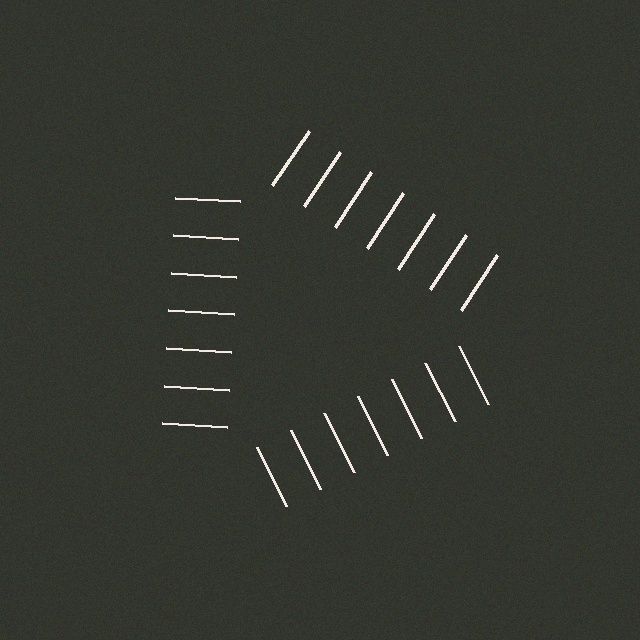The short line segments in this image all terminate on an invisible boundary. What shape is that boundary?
An illusory triangle — the line segments terminate on its edges but no continuous stroke is drawn.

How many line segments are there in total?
21 — 7 along each of the 3 edges.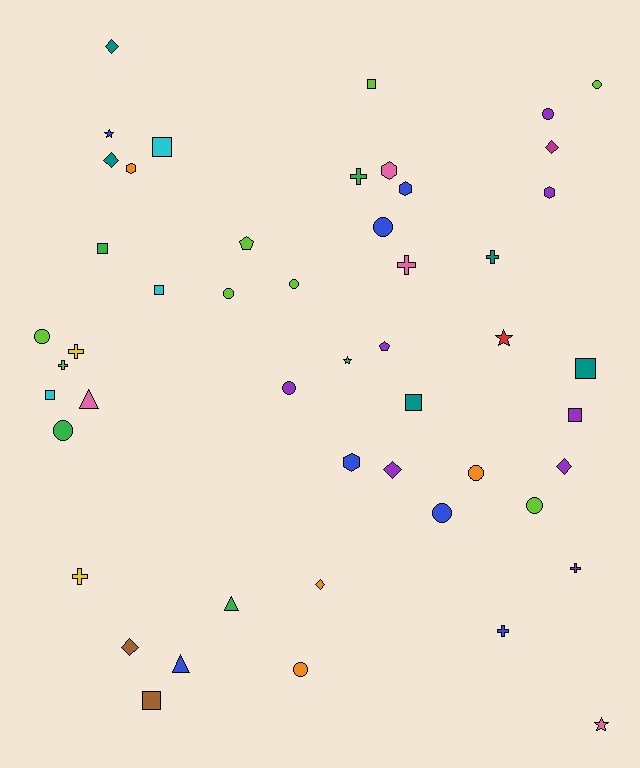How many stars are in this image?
There are 4 stars.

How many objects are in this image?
There are 50 objects.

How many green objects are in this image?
There are 5 green objects.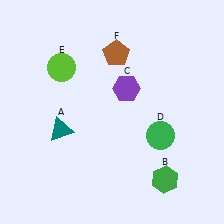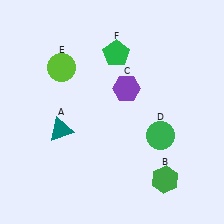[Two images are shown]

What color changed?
The pentagon (F) changed from brown in Image 1 to green in Image 2.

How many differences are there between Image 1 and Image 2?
There is 1 difference between the two images.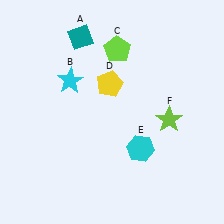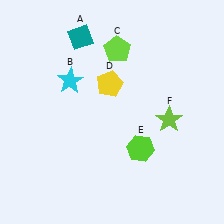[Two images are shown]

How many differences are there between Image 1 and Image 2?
There is 1 difference between the two images.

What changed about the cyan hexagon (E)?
In Image 1, E is cyan. In Image 2, it changed to lime.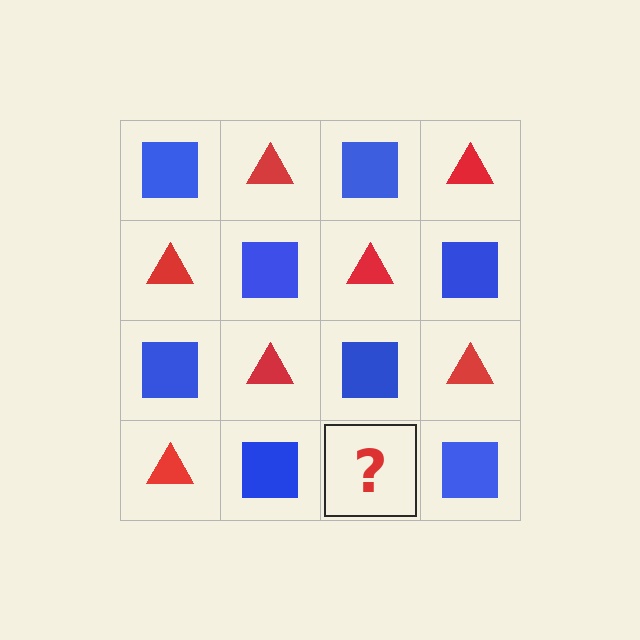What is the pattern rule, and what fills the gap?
The rule is that it alternates blue square and red triangle in a checkerboard pattern. The gap should be filled with a red triangle.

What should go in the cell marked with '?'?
The missing cell should contain a red triangle.